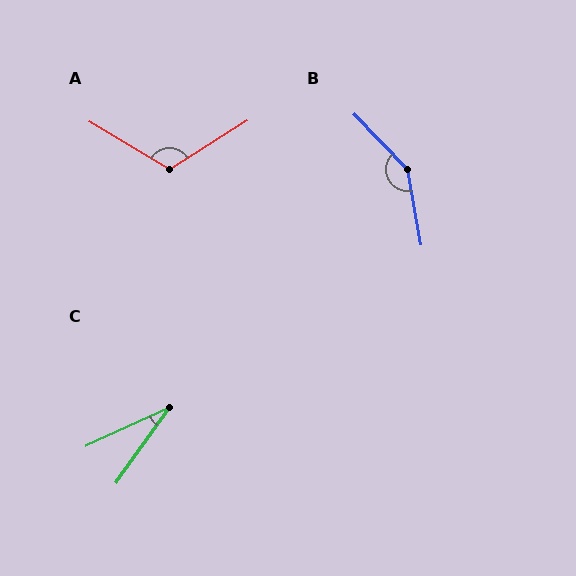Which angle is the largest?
B, at approximately 146 degrees.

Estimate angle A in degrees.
Approximately 117 degrees.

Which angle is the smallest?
C, at approximately 29 degrees.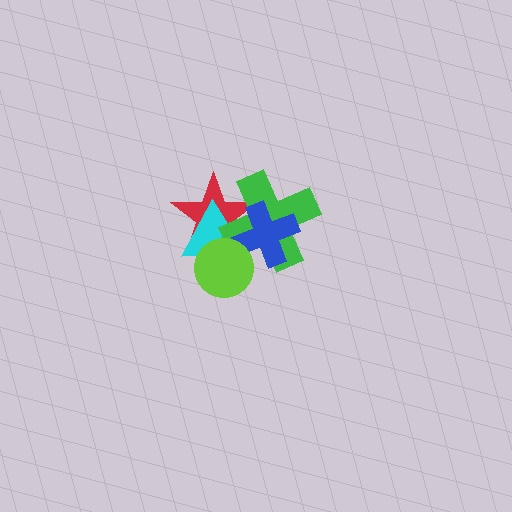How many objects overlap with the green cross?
4 objects overlap with the green cross.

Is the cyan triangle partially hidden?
Yes, it is partially covered by another shape.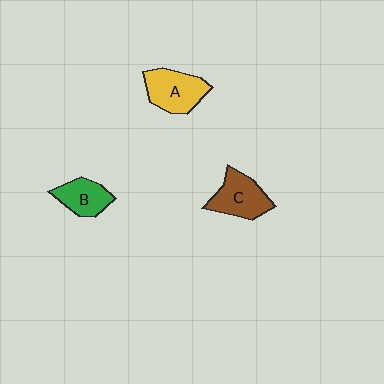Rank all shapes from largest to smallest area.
From largest to smallest: A (yellow), C (brown), B (green).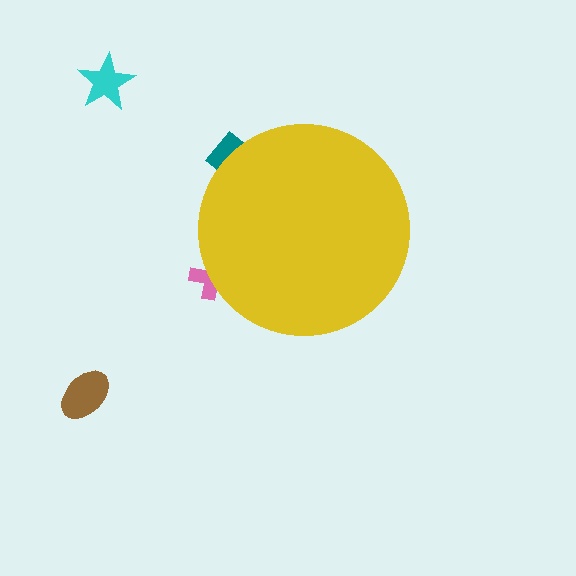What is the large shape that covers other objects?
A yellow circle.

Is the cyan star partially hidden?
No, the cyan star is fully visible.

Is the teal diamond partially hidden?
Yes, the teal diamond is partially hidden behind the yellow circle.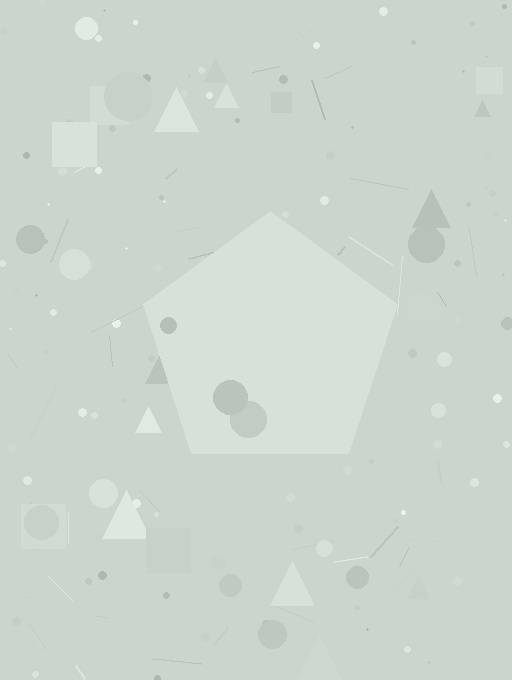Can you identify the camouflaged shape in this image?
The camouflaged shape is a pentagon.